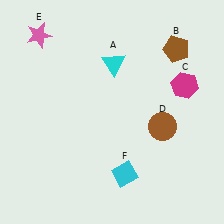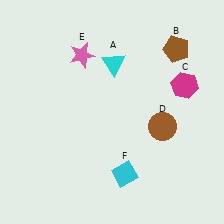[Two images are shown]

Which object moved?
The pink star (E) moved right.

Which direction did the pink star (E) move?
The pink star (E) moved right.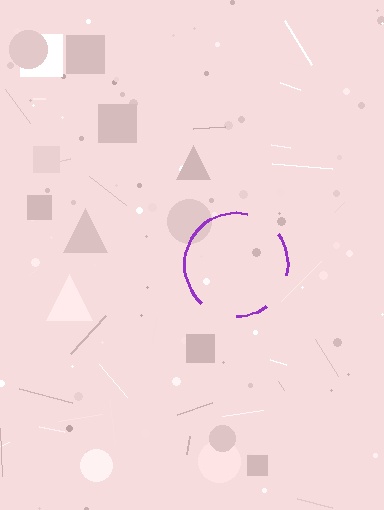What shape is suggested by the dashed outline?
The dashed outline suggests a circle.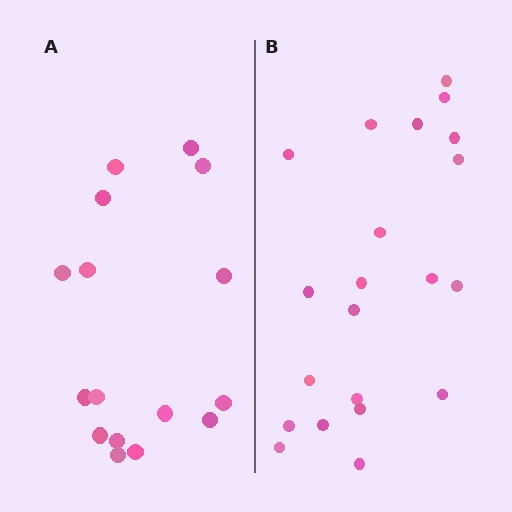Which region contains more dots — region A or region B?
Region B (the right region) has more dots.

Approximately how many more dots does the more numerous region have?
Region B has about 5 more dots than region A.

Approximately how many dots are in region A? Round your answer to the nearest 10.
About 20 dots. (The exact count is 16, which rounds to 20.)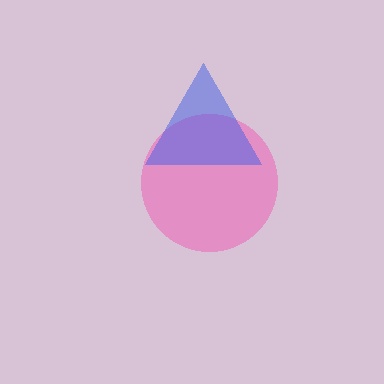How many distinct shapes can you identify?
There are 2 distinct shapes: a pink circle, a blue triangle.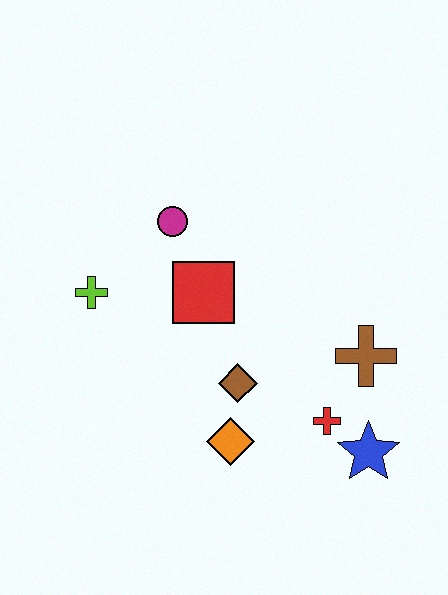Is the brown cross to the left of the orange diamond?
No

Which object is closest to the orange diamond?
The brown diamond is closest to the orange diamond.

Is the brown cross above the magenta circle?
No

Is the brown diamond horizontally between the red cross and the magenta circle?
Yes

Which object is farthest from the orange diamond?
The magenta circle is farthest from the orange diamond.